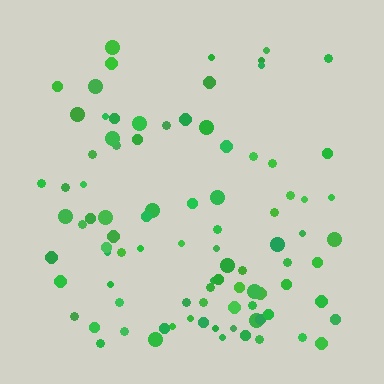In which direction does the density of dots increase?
From top to bottom, with the bottom side densest.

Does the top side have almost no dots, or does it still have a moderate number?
Still a moderate number, just noticeably fewer than the bottom.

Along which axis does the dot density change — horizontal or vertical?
Vertical.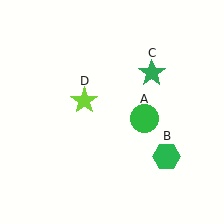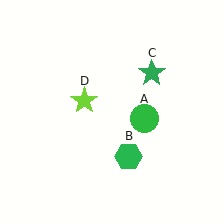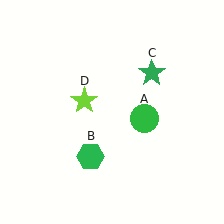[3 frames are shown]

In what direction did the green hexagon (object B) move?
The green hexagon (object B) moved left.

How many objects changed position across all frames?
1 object changed position: green hexagon (object B).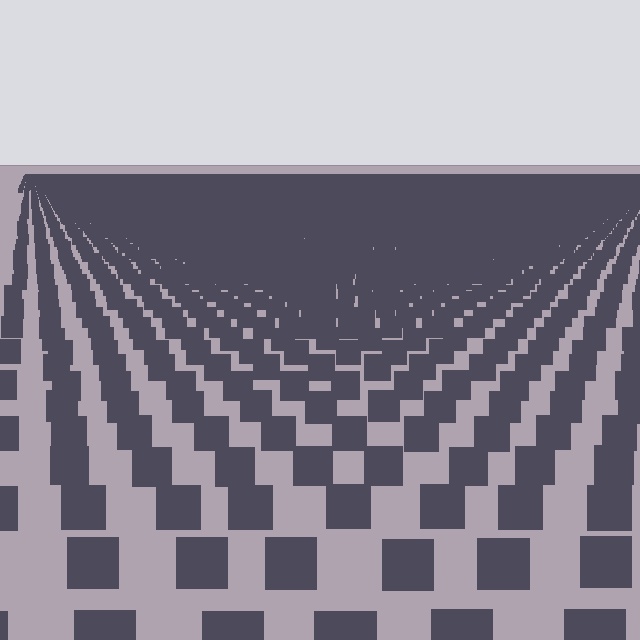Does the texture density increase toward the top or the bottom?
Density increases toward the top.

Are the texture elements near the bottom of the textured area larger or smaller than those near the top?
Larger. Near the bottom, elements are closer to the viewer and appear at a bigger on-screen size.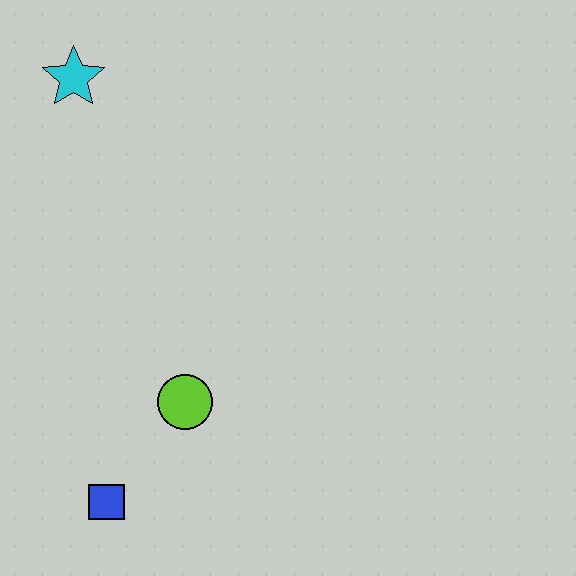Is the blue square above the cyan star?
No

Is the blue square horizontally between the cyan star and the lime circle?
Yes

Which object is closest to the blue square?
The lime circle is closest to the blue square.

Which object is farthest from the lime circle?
The cyan star is farthest from the lime circle.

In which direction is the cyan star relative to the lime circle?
The cyan star is above the lime circle.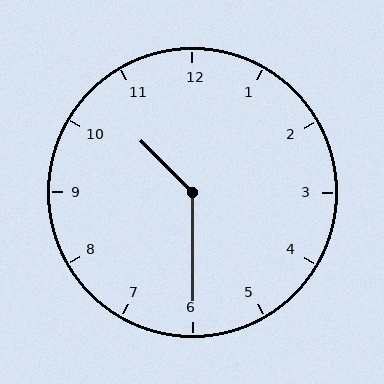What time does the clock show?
10:30.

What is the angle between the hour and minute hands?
Approximately 135 degrees.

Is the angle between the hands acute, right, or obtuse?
It is obtuse.